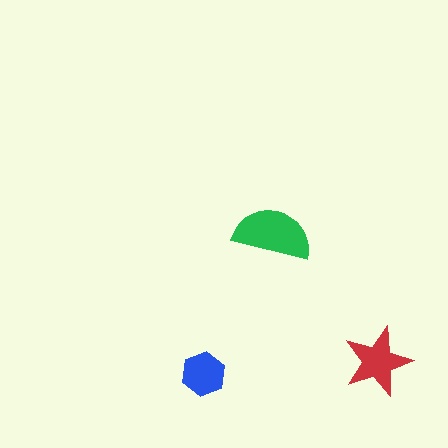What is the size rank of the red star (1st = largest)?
2nd.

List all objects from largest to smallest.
The green semicircle, the red star, the blue hexagon.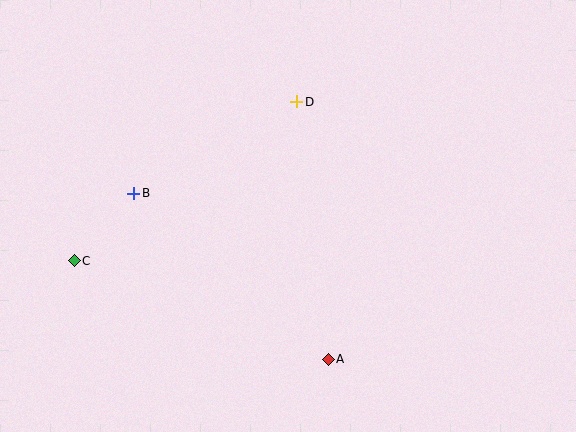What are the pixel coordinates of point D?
Point D is at (297, 102).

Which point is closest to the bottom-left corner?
Point C is closest to the bottom-left corner.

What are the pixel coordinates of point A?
Point A is at (328, 359).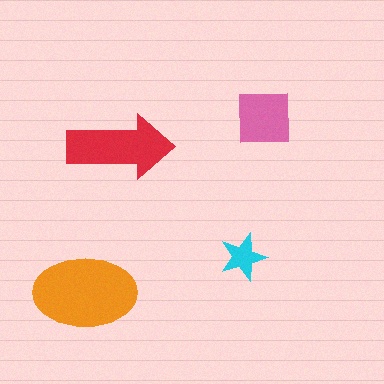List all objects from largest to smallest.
The orange ellipse, the red arrow, the pink square, the cyan star.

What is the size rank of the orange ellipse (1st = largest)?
1st.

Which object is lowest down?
The orange ellipse is bottommost.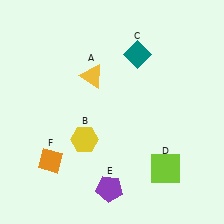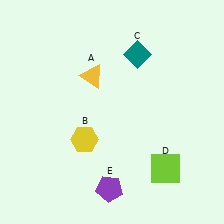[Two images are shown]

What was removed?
The orange diamond (F) was removed in Image 2.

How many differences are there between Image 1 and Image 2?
There is 1 difference between the two images.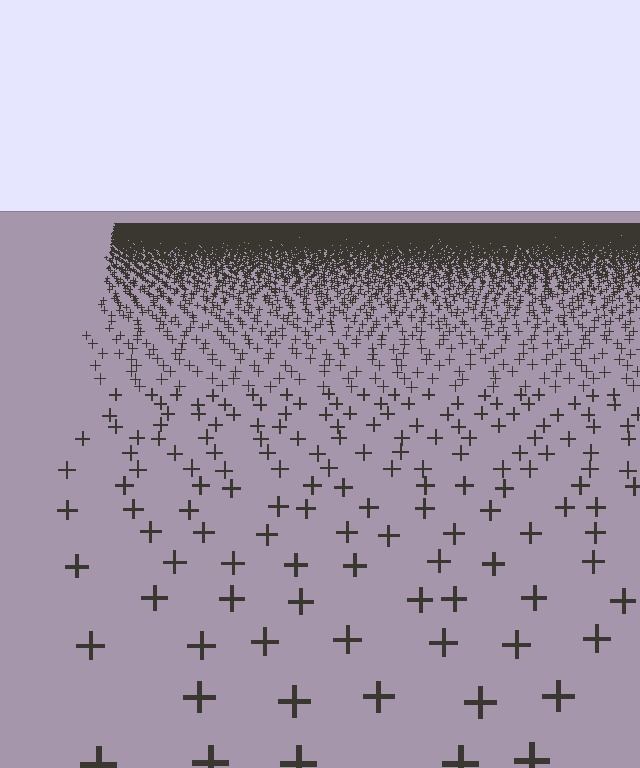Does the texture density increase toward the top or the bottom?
Density increases toward the top.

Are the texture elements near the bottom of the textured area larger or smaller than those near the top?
Larger. Near the bottom, elements are closer to the viewer and appear at a bigger on-screen size.